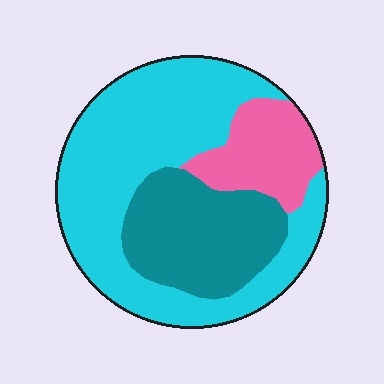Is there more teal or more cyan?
Cyan.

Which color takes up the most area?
Cyan, at roughly 55%.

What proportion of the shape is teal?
Teal takes up between a sixth and a third of the shape.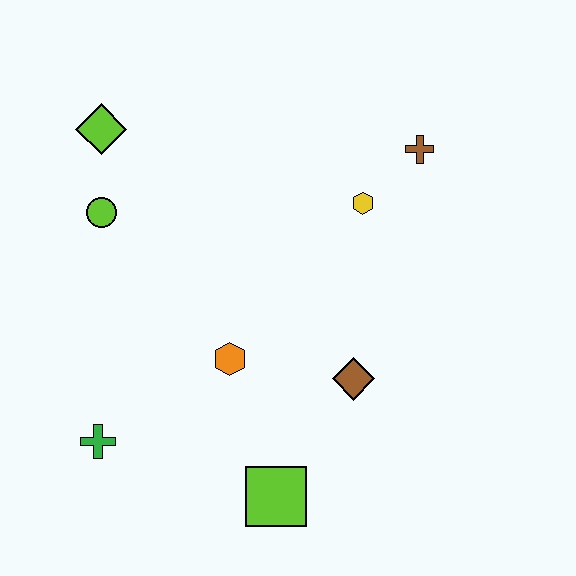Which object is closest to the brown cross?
The yellow hexagon is closest to the brown cross.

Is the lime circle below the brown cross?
Yes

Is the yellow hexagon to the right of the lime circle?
Yes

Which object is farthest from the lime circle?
The lime square is farthest from the lime circle.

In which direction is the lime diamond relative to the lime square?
The lime diamond is above the lime square.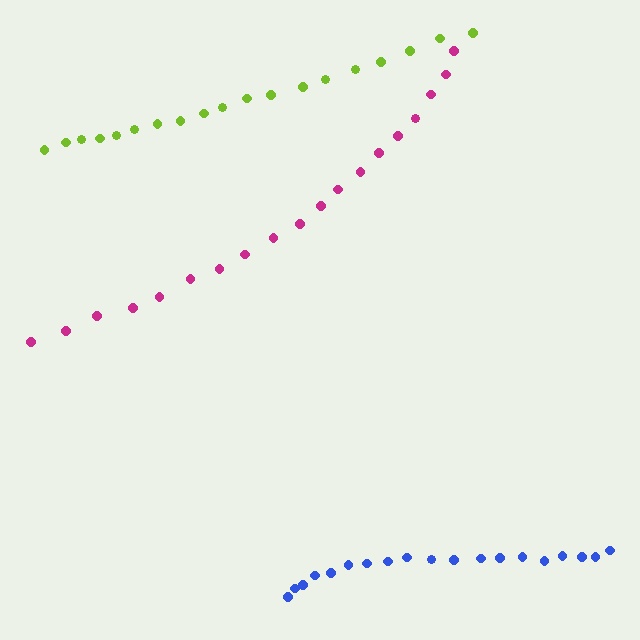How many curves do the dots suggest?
There are 3 distinct paths.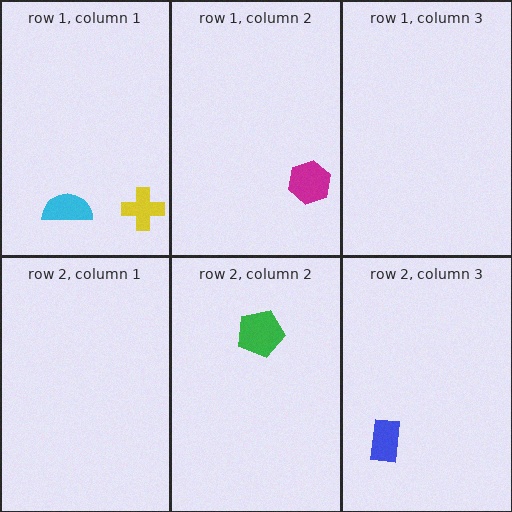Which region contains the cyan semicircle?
The row 1, column 1 region.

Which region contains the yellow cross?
The row 1, column 1 region.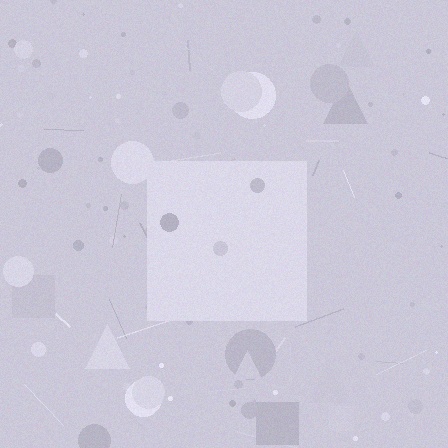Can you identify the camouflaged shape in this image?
The camouflaged shape is a square.